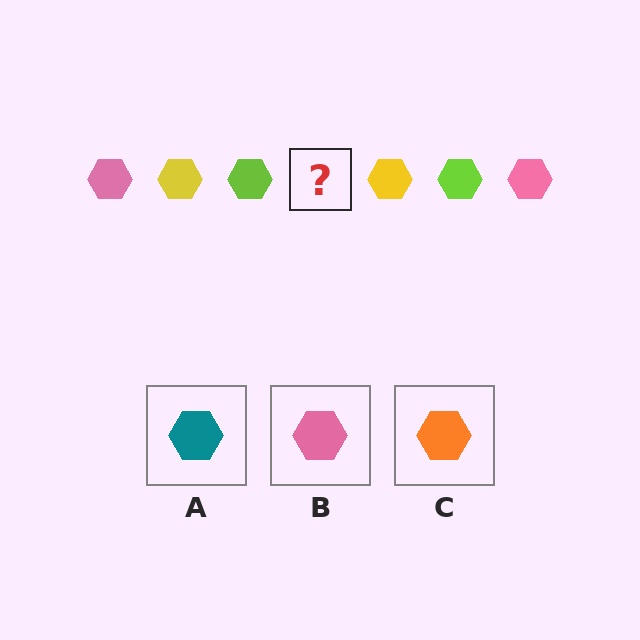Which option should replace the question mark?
Option B.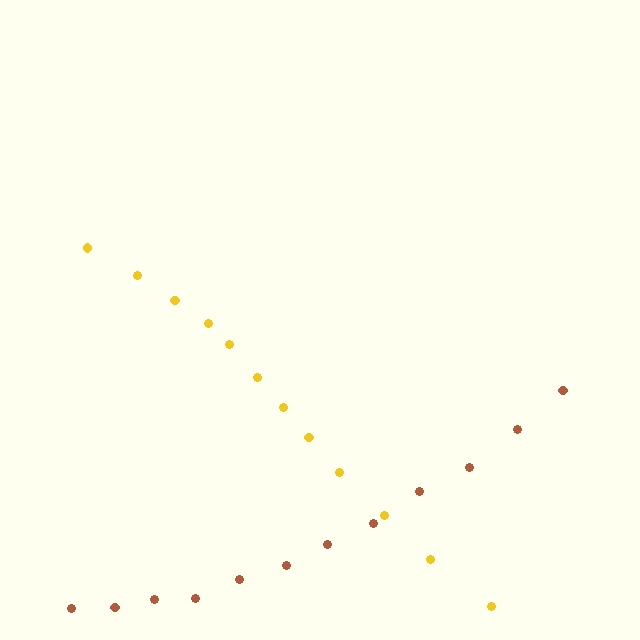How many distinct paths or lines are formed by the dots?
There are 2 distinct paths.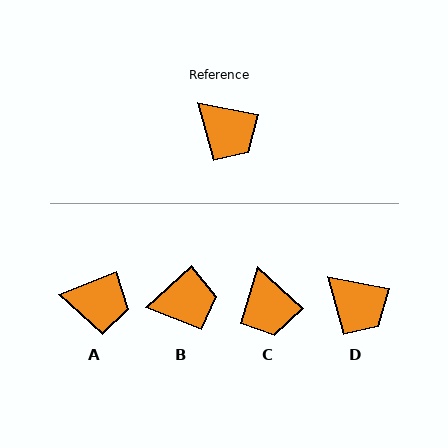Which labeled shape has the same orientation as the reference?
D.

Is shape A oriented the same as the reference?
No, it is off by about 32 degrees.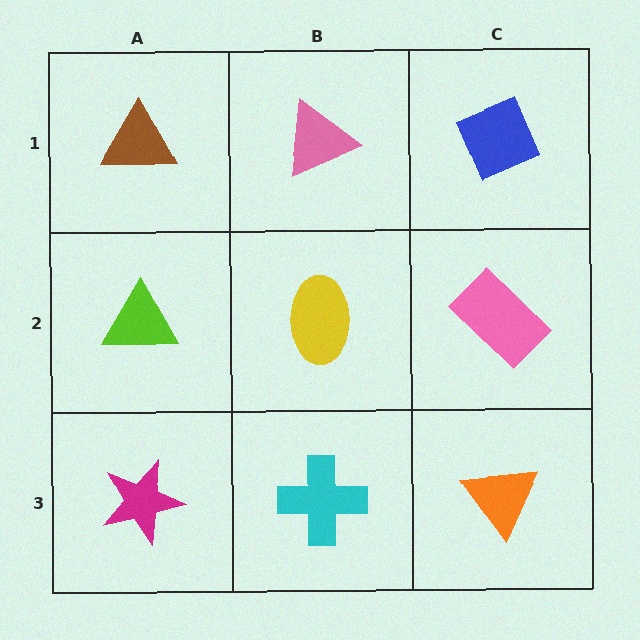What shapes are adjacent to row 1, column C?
A pink rectangle (row 2, column C), a pink triangle (row 1, column B).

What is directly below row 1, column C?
A pink rectangle.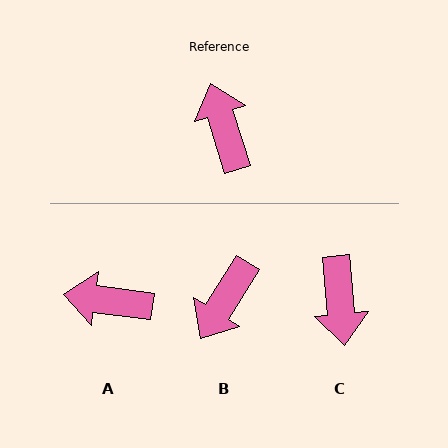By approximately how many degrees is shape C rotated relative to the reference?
Approximately 168 degrees counter-clockwise.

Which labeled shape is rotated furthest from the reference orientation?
C, about 168 degrees away.